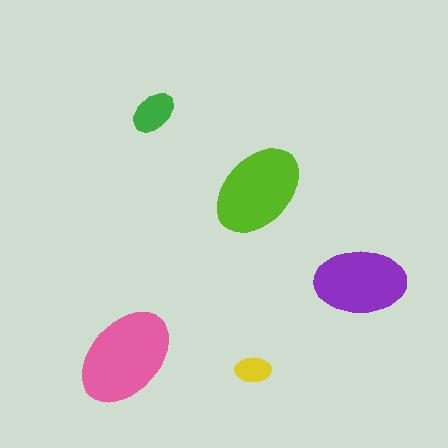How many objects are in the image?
There are 5 objects in the image.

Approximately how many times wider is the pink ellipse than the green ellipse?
About 2 times wider.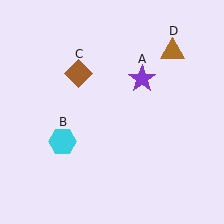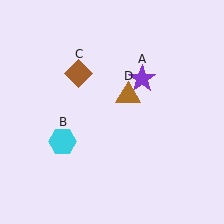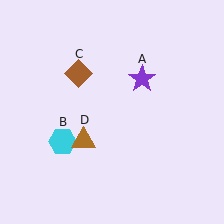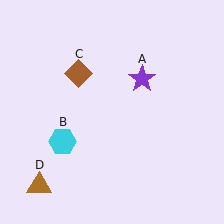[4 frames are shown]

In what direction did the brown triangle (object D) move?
The brown triangle (object D) moved down and to the left.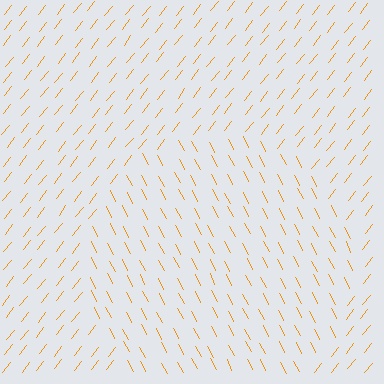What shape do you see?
I see a circle.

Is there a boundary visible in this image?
Yes, there is a texture boundary formed by a change in line orientation.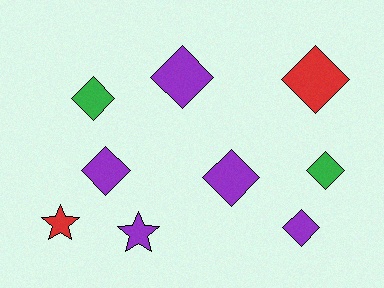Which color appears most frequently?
Purple, with 5 objects.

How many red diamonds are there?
There is 1 red diamond.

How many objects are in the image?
There are 9 objects.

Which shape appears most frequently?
Diamond, with 7 objects.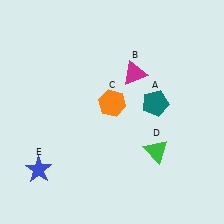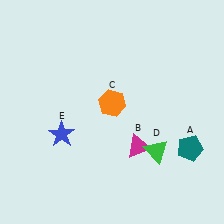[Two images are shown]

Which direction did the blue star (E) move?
The blue star (E) moved up.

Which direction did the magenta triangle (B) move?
The magenta triangle (B) moved down.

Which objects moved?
The objects that moved are: the teal pentagon (A), the magenta triangle (B), the blue star (E).